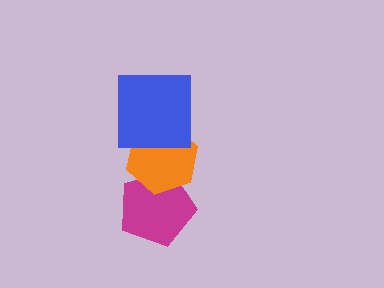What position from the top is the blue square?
The blue square is 1st from the top.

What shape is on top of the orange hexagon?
The blue square is on top of the orange hexagon.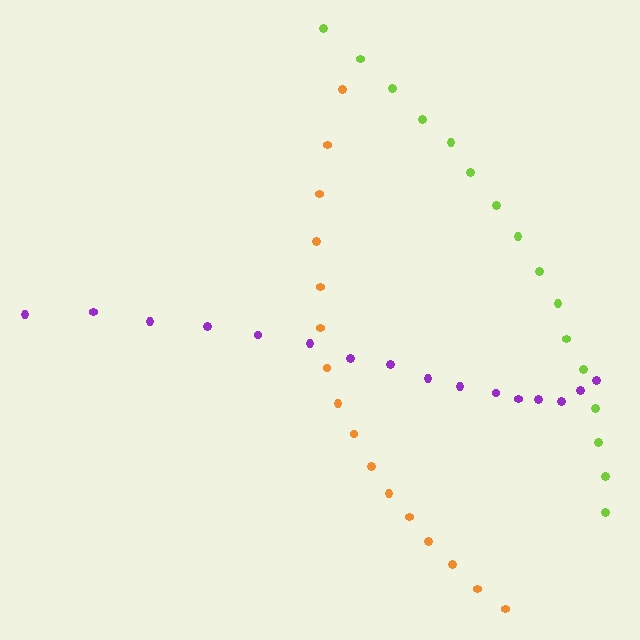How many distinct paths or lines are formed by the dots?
There are 3 distinct paths.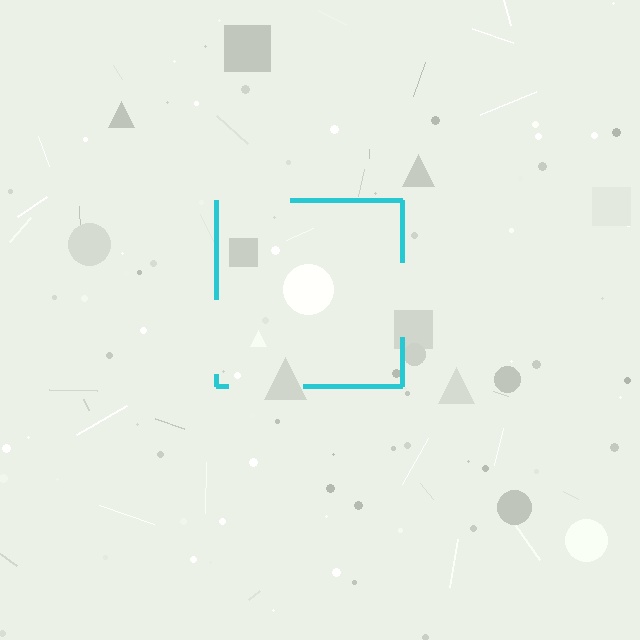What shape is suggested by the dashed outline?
The dashed outline suggests a square.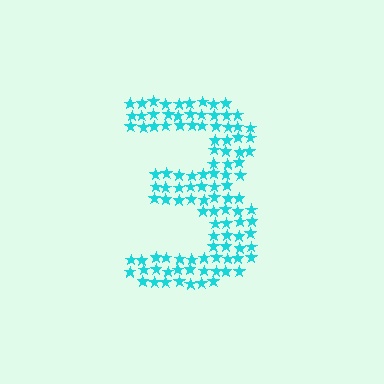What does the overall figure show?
The overall figure shows the digit 3.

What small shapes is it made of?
It is made of small stars.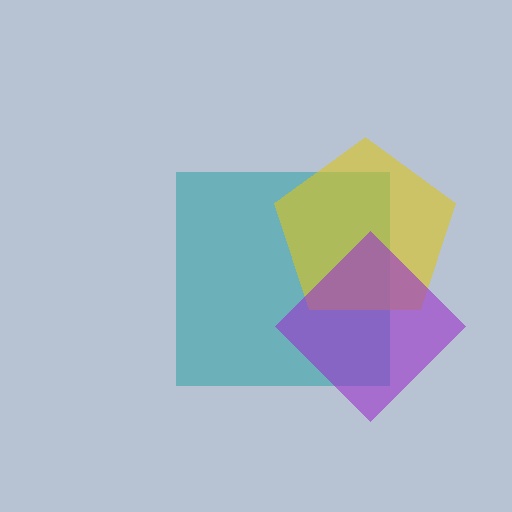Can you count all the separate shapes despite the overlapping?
Yes, there are 3 separate shapes.